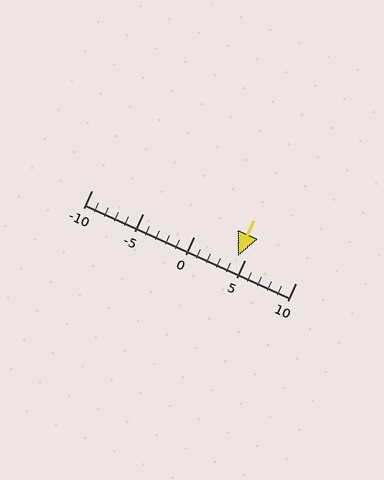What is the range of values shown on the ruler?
The ruler shows values from -10 to 10.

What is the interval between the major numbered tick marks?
The major tick marks are spaced 5 units apart.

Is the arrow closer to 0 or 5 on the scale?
The arrow is closer to 5.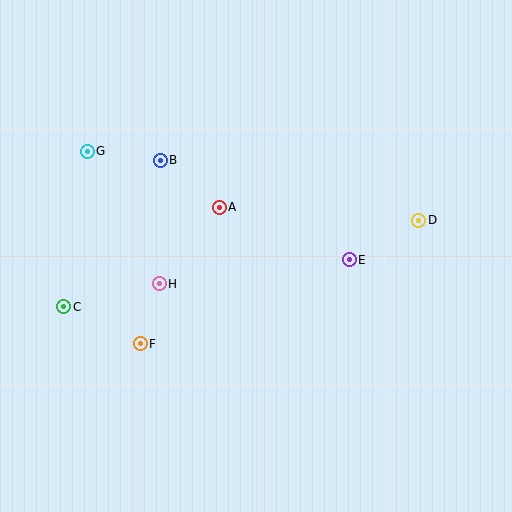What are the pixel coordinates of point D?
Point D is at (419, 220).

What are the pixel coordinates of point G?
Point G is at (87, 151).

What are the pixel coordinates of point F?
Point F is at (140, 344).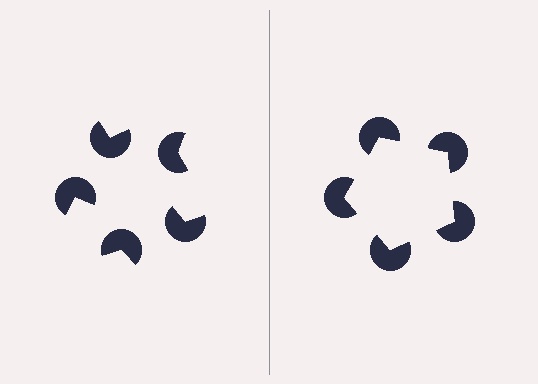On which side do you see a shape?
An illusory pentagon appears on the right side. On the left side the wedge cuts are rotated, so no coherent shape forms.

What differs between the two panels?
The pac-man discs are positioned identically on both sides; only the wedge orientations differ. On the right they align to a pentagon; on the left they are misaligned.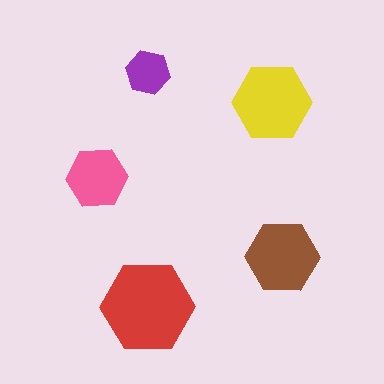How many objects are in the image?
There are 5 objects in the image.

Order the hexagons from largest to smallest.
the red one, the yellow one, the brown one, the pink one, the purple one.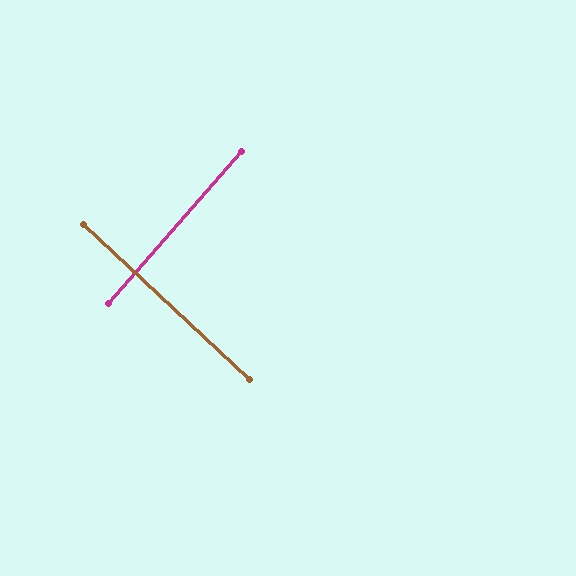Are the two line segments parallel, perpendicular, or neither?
Perpendicular — they meet at approximately 88°.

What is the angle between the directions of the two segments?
Approximately 88 degrees.